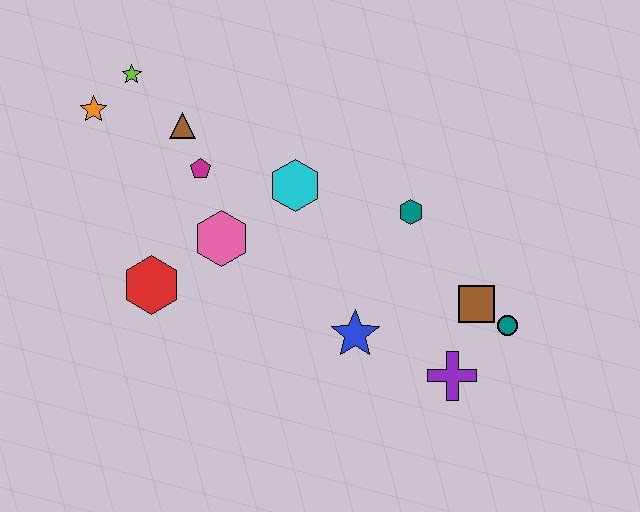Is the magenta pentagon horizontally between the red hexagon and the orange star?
No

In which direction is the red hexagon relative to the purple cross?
The red hexagon is to the left of the purple cross.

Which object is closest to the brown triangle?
The magenta pentagon is closest to the brown triangle.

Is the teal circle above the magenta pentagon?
No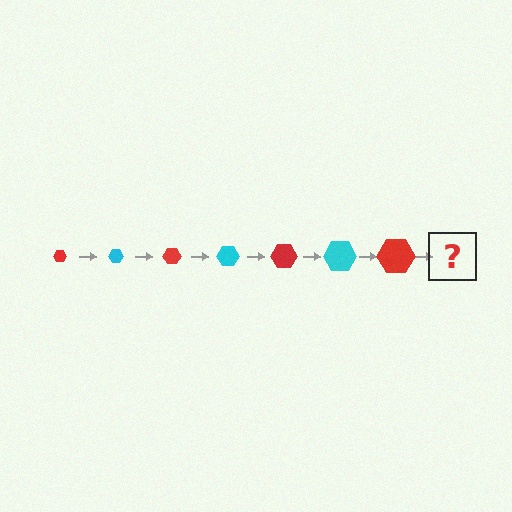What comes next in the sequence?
The next element should be a cyan hexagon, larger than the previous one.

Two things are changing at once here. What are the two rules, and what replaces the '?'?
The two rules are that the hexagon grows larger each step and the color cycles through red and cyan. The '?' should be a cyan hexagon, larger than the previous one.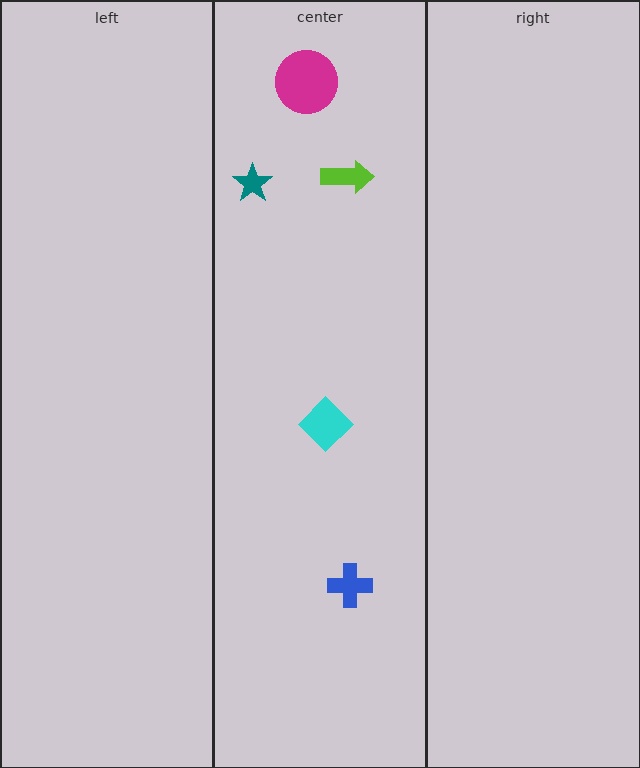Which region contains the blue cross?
The center region.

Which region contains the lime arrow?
The center region.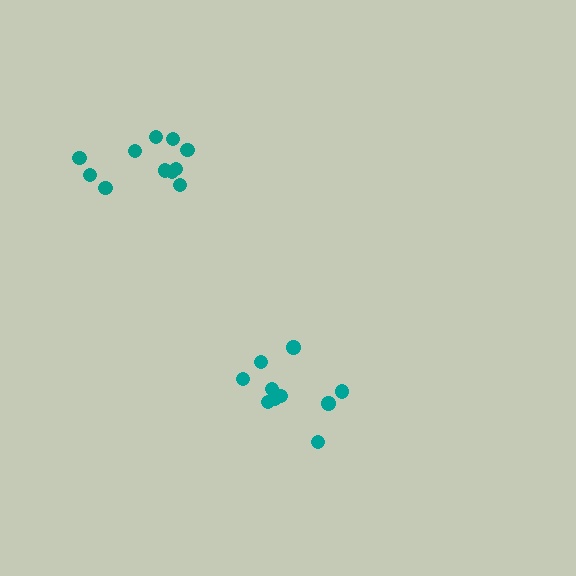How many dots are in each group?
Group 1: 10 dots, Group 2: 11 dots (21 total).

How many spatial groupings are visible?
There are 2 spatial groupings.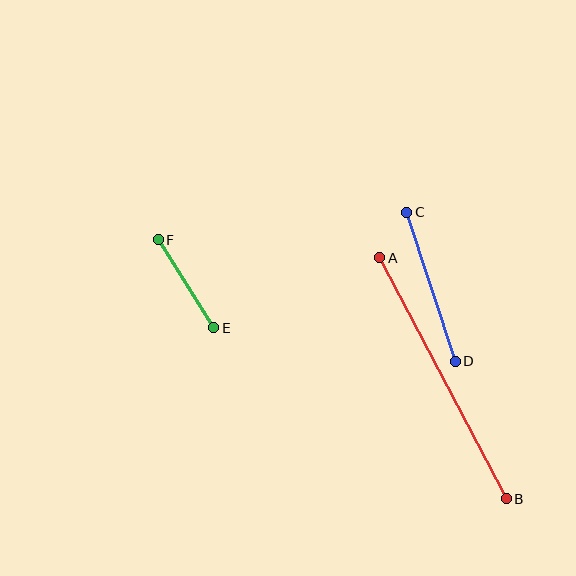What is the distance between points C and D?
The distance is approximately 156 pixels.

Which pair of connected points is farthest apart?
Points A and B are farthest apart.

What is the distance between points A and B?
The distance is approximately 272 pixels.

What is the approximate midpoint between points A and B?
The midpoint is at approximately (443, 378) pixels.